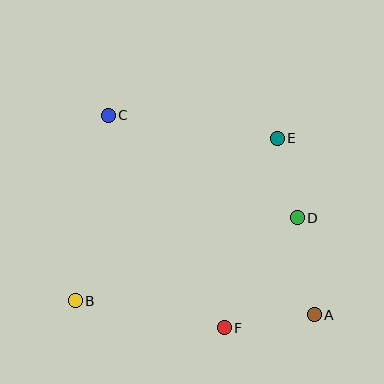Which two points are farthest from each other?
Points A and C are farthest from each other.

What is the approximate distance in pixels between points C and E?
The distance between C and E is approximately 171 pixels.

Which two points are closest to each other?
Points D and E are closest to each other.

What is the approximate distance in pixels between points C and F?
The distance between C and F is approximately 242 pixels.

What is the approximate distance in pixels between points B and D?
The distance between B and D is approximately 237 pixels.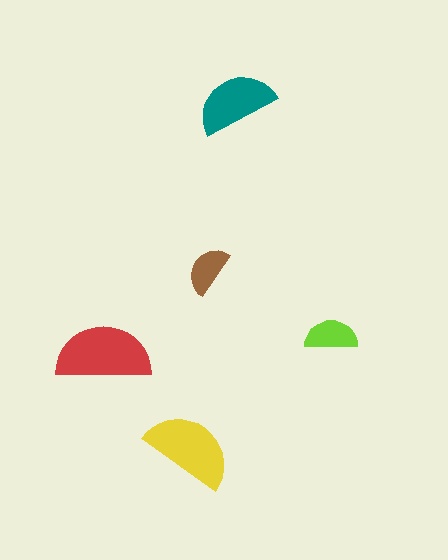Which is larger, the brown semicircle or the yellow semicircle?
The yellow one.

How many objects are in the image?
There are 5 objects in the image.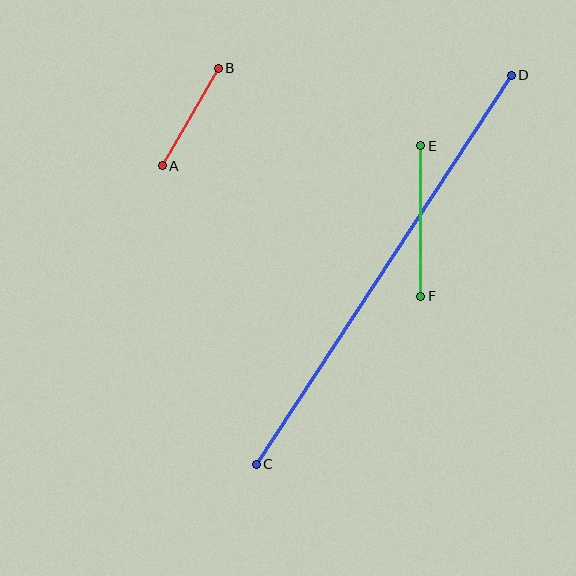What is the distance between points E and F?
The distance is approximately 151 pixels.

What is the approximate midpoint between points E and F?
The midpoint is at approximately (421, 221) pixels.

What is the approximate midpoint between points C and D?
The midpoint is at approximately (384, 270) pixels.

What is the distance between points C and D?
The distance is approximately 465 pixels.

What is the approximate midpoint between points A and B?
The midpoint is at approximately (190, 117) pixels.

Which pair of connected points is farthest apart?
Points C and D are farthest apart.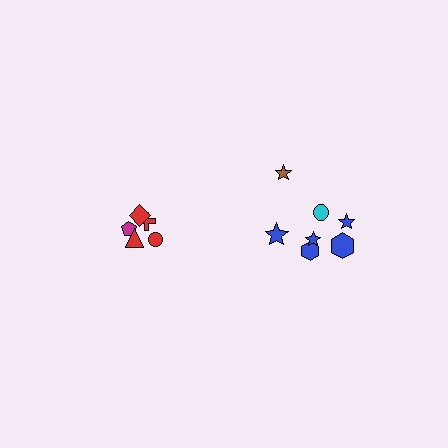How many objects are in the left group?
There are 5 objects.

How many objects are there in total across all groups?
There are 12 objects.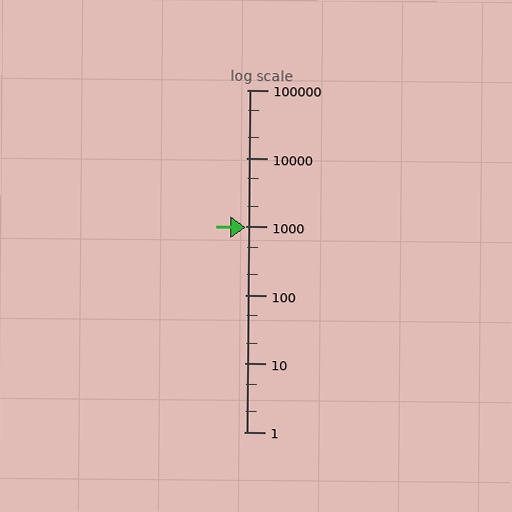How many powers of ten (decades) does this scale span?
The scale spans 5 decades, from 1 to 100000.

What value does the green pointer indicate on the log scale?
The pointer indicates approximately 990.